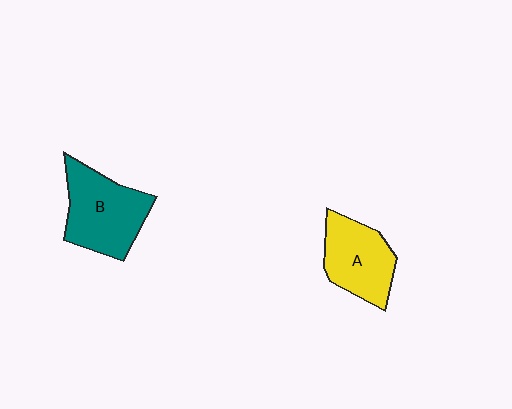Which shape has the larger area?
Shape B (teal).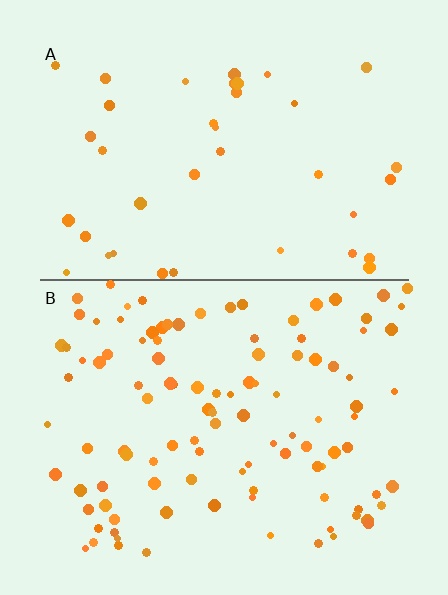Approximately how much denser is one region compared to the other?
Approximately 2.8× — region B over region A.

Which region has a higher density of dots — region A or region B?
B (the bottom).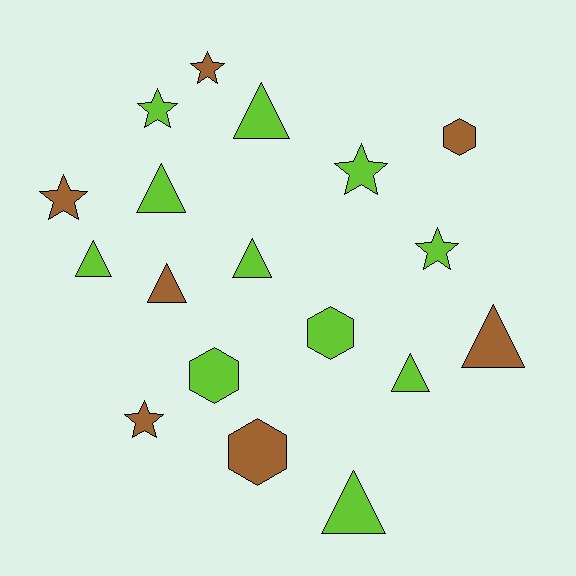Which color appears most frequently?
Lime, with 11 objects.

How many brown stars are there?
There are 3 brown stars.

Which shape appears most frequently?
Triangle, with 8 objects.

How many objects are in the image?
There are 18 objects.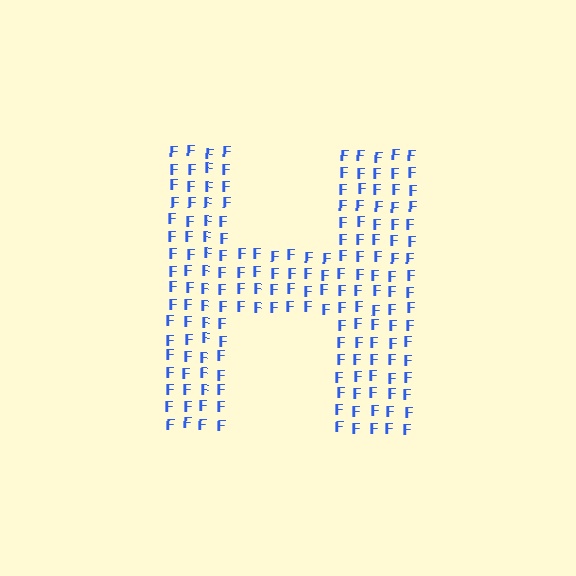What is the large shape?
The large shape is the letter H.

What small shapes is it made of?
It is made of small letter F's.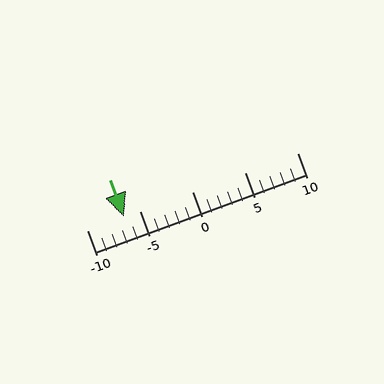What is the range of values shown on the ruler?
The ruler shows values from -10 to 10.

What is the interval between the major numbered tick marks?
The major tick marks are spaced 5 units apart.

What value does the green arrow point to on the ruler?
The green arrow points to approximately -6.